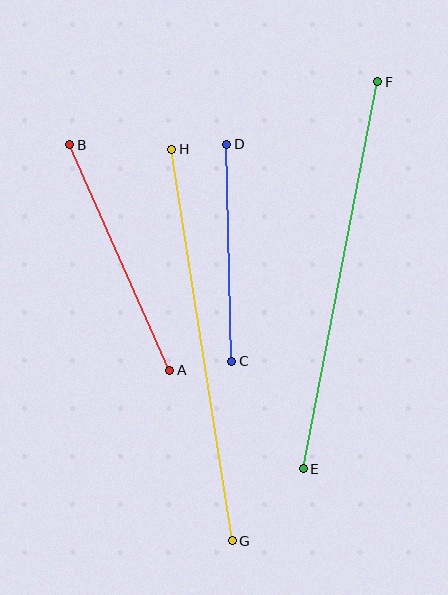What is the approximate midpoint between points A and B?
The midpoint is at approximately (120, 258) pixels.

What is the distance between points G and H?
The distance is approximately 396 pixels.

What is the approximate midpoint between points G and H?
The midpoint is at approximately (202, 345) pixels.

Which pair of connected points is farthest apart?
Points G and H are farthest apart.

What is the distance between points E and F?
The distance is approximately 394 pixels.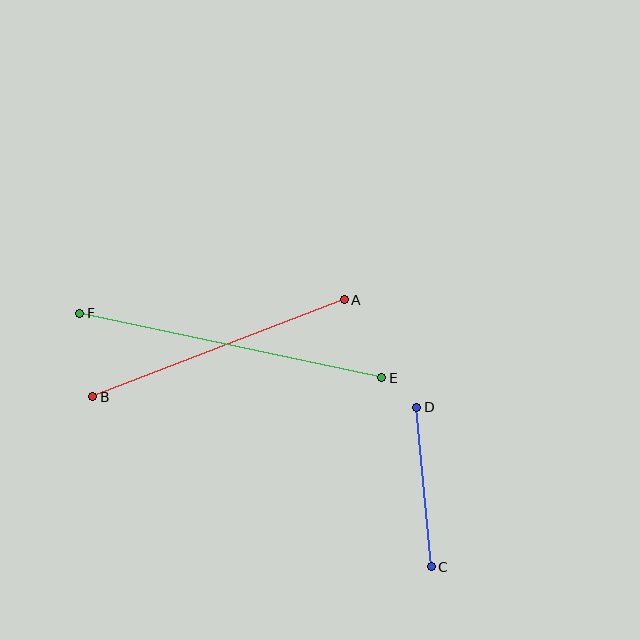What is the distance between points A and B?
The distance is approximately 270 pixels.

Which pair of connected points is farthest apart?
Points E and F are farthest apart.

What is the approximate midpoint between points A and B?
The midpoint is at approximately (218, 348) pixels.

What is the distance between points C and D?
The distance is approximately 160 pixels.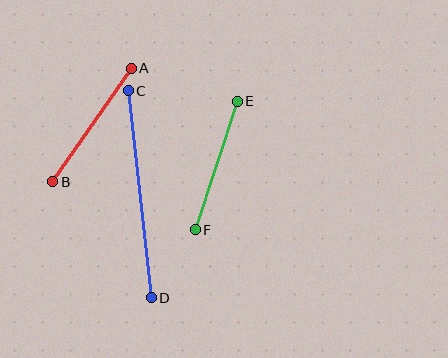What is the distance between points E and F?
The distance is approximately 135 pixels.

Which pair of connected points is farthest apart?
Points C and D are farthest apart.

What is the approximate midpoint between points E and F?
The midpoint is at approximately (216, 165) pixels.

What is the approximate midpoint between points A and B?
The midpoint is at approximately (92, 125) pixels.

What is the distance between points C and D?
The distance is approximately 208 pixels.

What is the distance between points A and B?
The distance is approximately 138 pixels.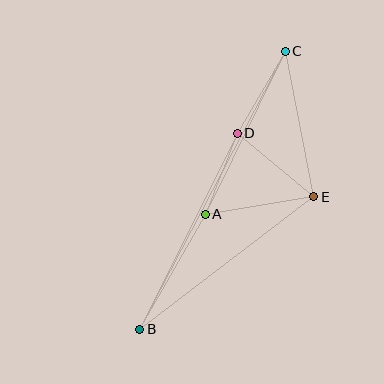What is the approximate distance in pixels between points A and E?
The distance between A and E is approximately 110 pixels.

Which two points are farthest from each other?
Points B and C are farthest from each other.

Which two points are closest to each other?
Points A and D are closest to each other.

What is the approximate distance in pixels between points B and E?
The distance between B and E is approximately 219 pixels.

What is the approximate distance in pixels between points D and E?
The distance between D and E is approximately 99 pixels.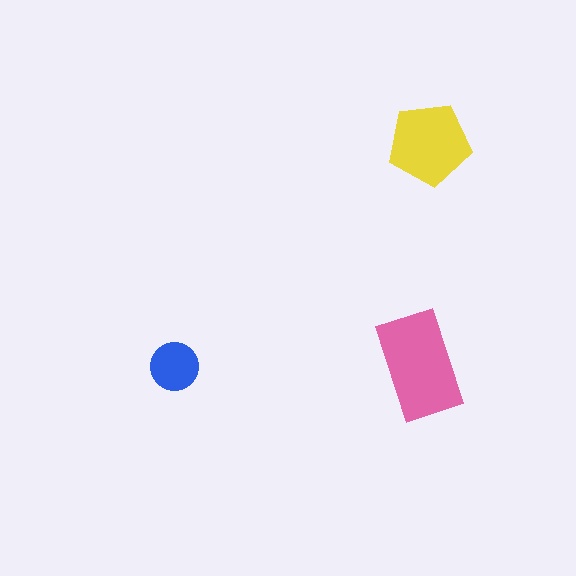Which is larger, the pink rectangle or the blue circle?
The pink rectangle.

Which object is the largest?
The pink rectangle.